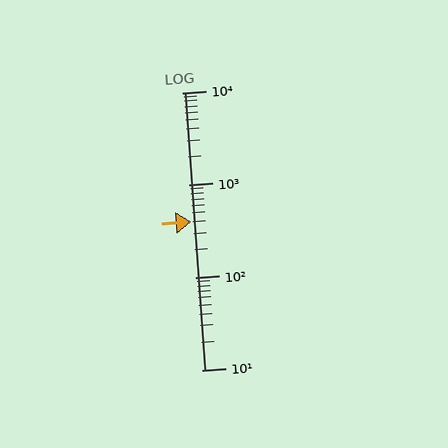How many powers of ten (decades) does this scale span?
The scale spans 3 decades, from 10 to 10000.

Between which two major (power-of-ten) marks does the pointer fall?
The pointer is between 100 and 1000.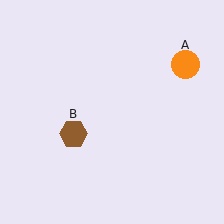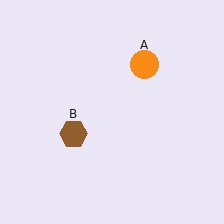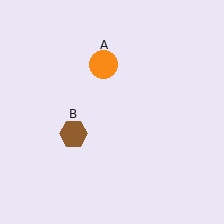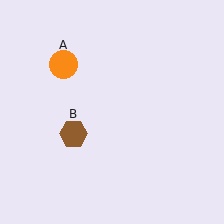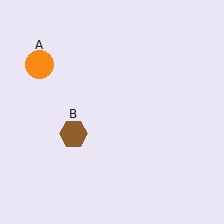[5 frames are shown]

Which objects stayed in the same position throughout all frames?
Brown hexagon (object B) remained stationary.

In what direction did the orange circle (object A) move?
The orange circle (object A) moved left.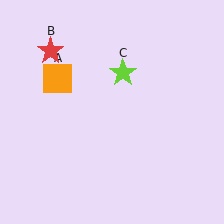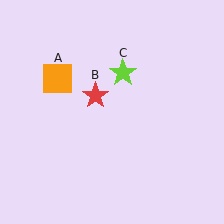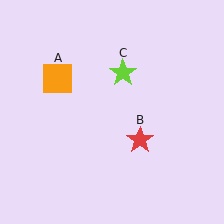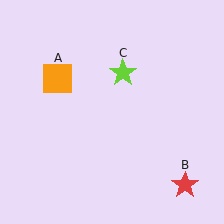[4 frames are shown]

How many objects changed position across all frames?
1 object changed position: red star (object B).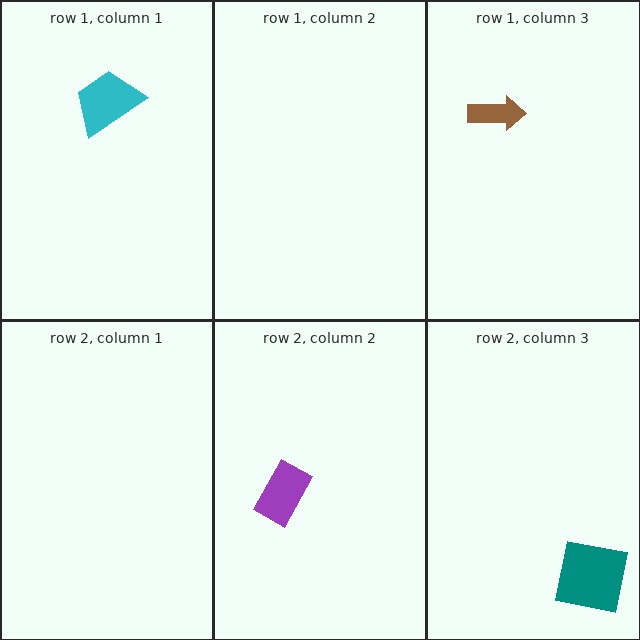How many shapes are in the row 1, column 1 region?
1.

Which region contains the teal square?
The row 2, column 3 region.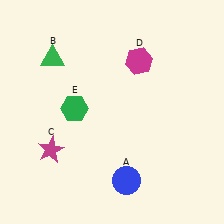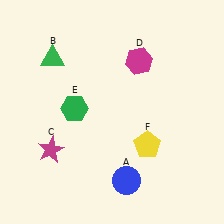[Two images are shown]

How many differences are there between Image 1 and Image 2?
There is 1 difference between the two images.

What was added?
A yellow pentagon (F) was added in Image 2.